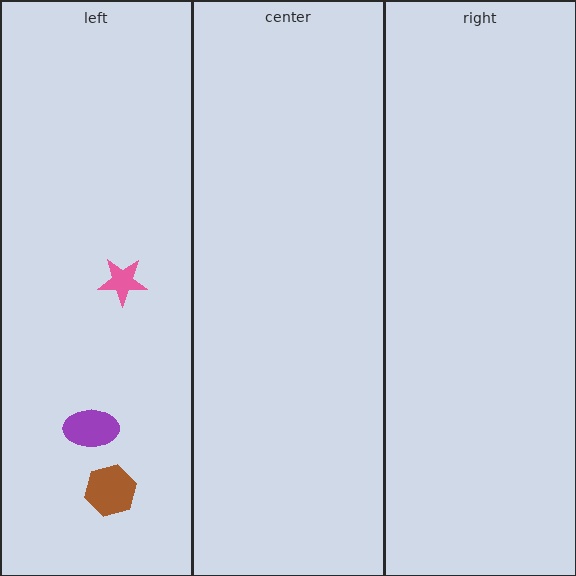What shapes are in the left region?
The brown hexagon, the pink star, the purple ellipse.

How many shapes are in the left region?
3.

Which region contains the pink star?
The left region.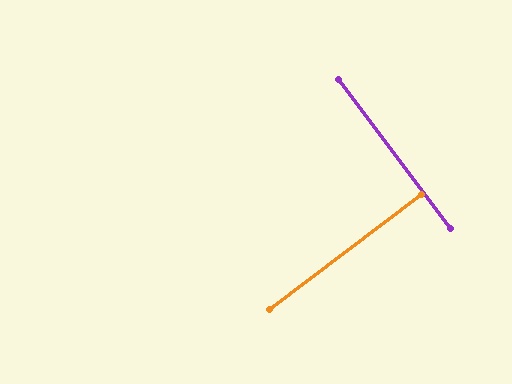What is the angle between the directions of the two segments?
Approximately 90 degrees.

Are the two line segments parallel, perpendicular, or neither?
Perpendicular — they meet at approximately 90°.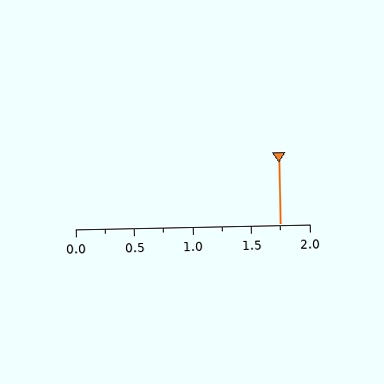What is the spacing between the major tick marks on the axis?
The major ticks are spaced 0.5 apart.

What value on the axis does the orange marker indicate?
The marker indicates approximately 1.75.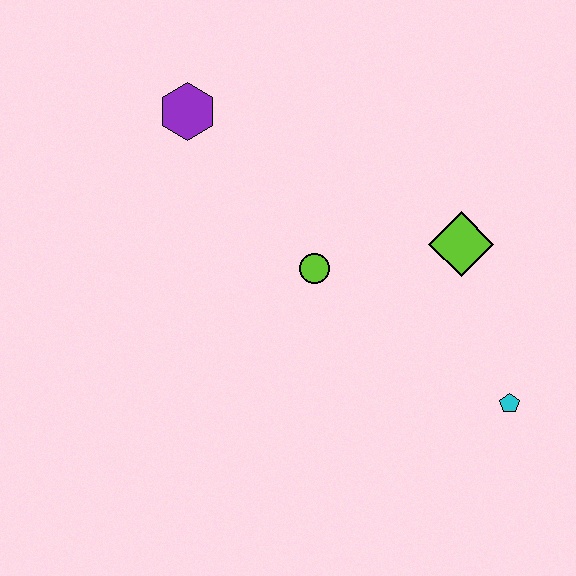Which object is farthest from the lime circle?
The cyan pentagon is farthest from the lime circle.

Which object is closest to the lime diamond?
The lime circle is closest to the lime diamond.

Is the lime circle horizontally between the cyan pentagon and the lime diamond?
No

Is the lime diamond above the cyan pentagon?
Yes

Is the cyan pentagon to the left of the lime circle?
No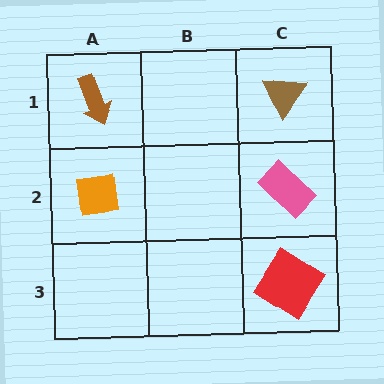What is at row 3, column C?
A red diamond.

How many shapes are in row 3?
1 shape.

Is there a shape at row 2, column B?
No, that cell is empty.